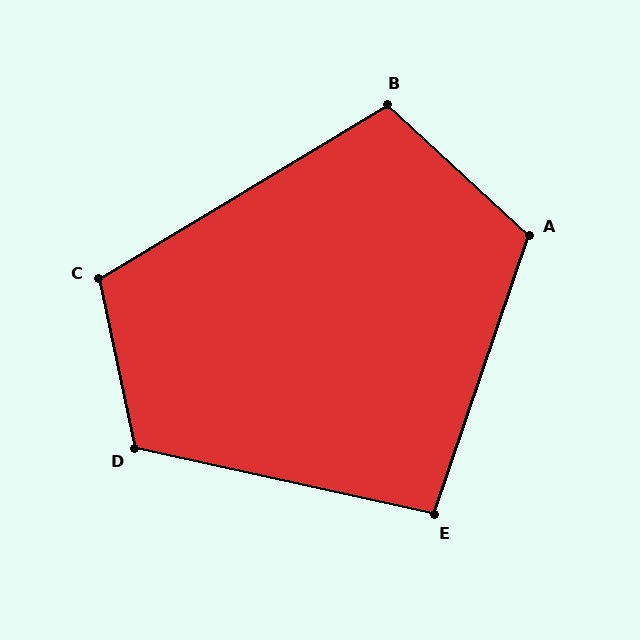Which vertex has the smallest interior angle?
E, at approximately 96 degrees.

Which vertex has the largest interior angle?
D, at approximately 114 degrees.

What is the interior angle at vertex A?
Approximately 114 degrees (obtuse).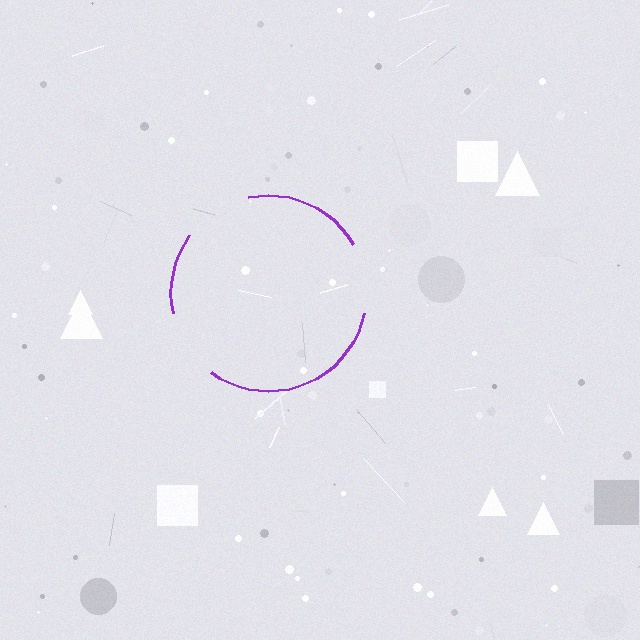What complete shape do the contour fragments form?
The contour fragments form a circle.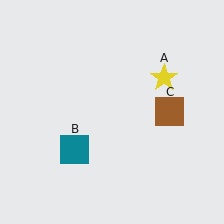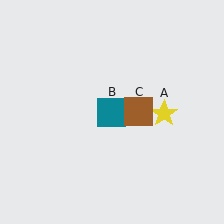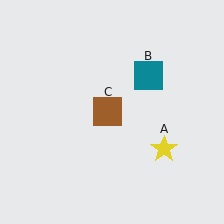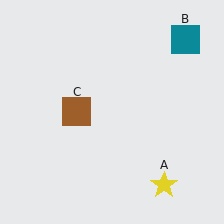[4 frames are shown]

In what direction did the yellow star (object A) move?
The yellow star (object A) moved down.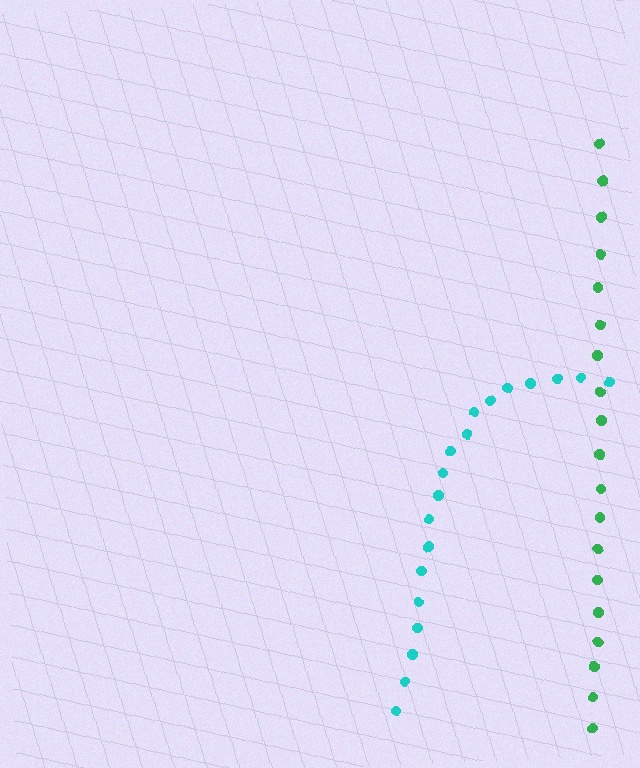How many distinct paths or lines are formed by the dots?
There are 2 distinct paths.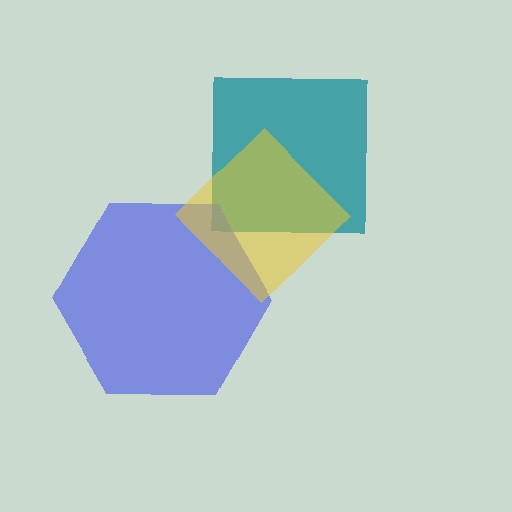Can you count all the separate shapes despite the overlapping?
Yes, there are 3 separate shapes.